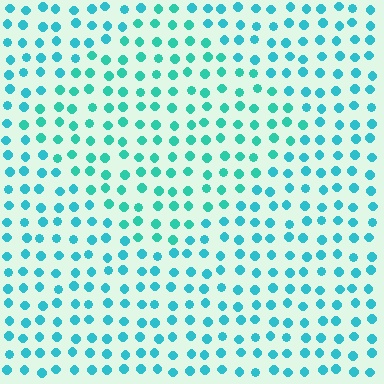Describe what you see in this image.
The image is filled with small cyan elements in a uniform arrangement. A diamond-shaped region is visible where the elements are tinted to a slightly different hue, forming a subtle color boundary.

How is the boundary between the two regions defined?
The boundary is defined purely by a slight shift in hue (about 18 degrees). Spacing, size, and orientation are identical on both sides.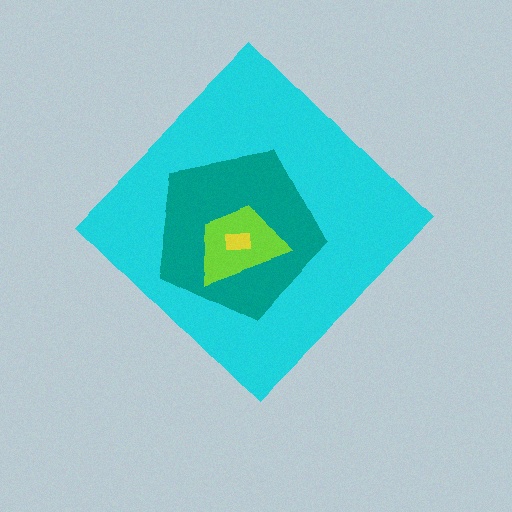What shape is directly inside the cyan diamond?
The teal pentagon.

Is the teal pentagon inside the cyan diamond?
Yes.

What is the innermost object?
The yellow rectangle.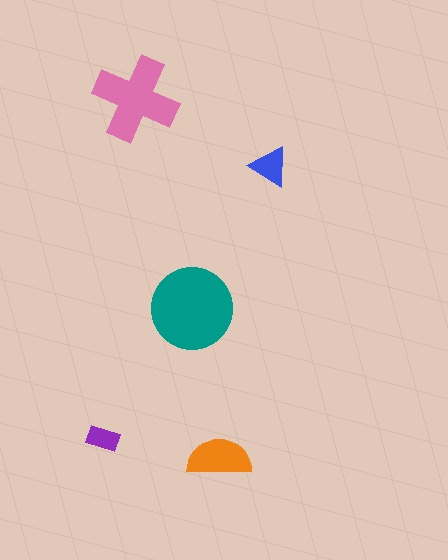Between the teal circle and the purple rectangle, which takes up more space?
The teal circle.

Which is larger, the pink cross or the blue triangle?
The pink cross.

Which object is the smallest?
The purple rectangle.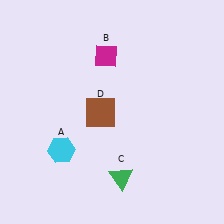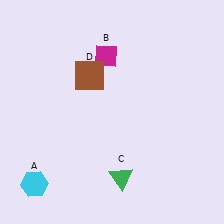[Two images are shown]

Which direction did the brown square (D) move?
The brown square (D) moved up.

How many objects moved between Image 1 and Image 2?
2 objects moved between the two images.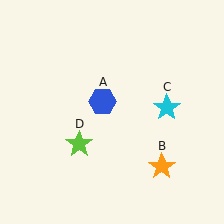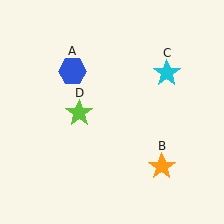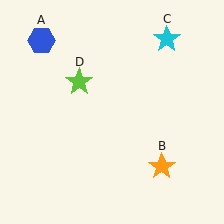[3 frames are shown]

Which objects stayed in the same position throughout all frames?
Orange star (object B) remained stationary.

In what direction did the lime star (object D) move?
The lime star (object D) moved up.